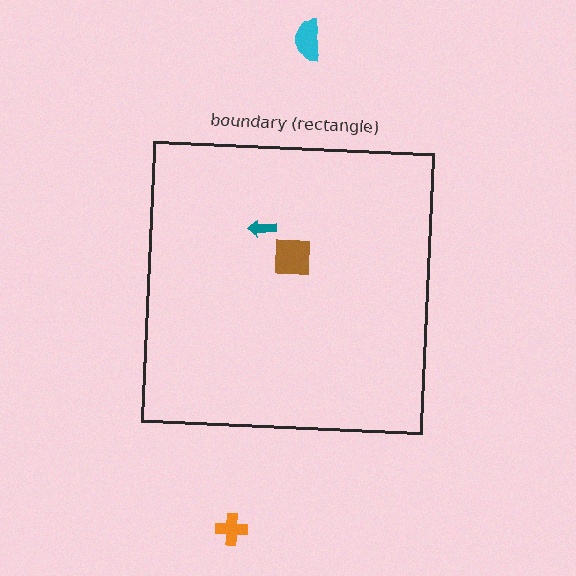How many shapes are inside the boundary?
2 inside, 2 outside.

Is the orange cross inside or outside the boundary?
Outside.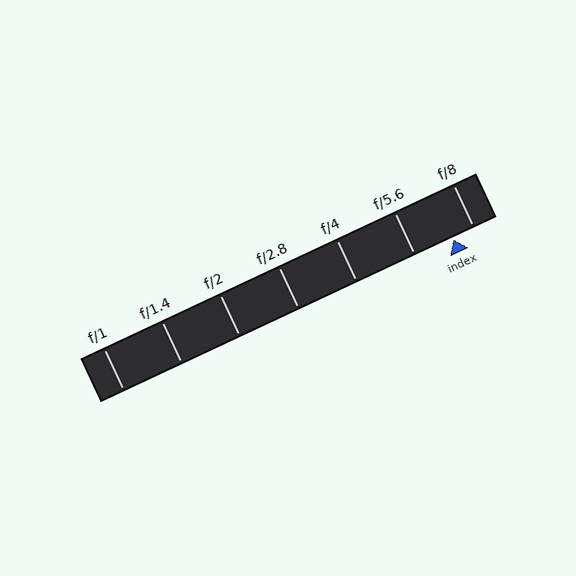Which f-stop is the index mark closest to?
The index mark is closest to f/8.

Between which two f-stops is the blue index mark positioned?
The index mark is between f/5.6 and f/8.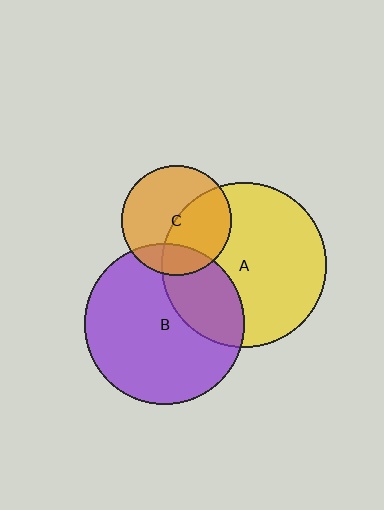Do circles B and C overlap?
Yes.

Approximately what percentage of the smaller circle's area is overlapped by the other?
Approximately 20%.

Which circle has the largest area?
Circle A (yellow).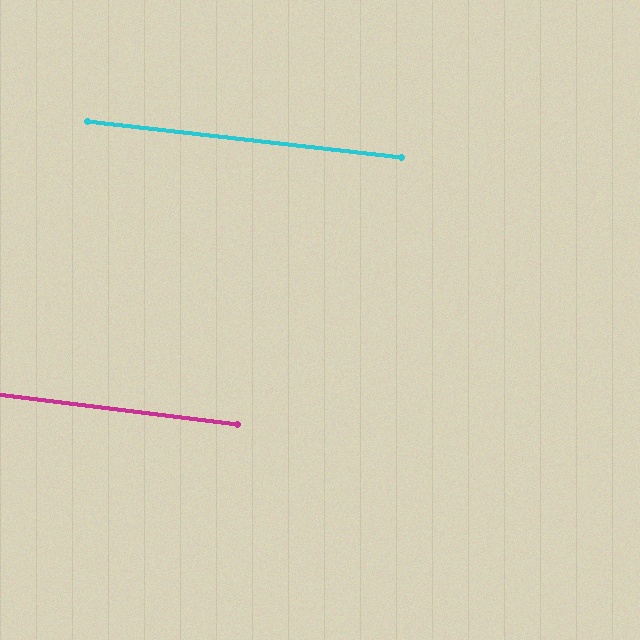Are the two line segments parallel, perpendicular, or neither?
Parallel — their directions differ by only 0.6°.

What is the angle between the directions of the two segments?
Approximately 1 degree.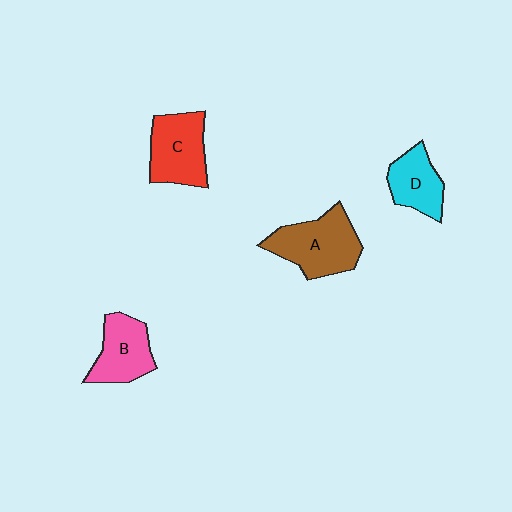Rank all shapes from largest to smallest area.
From largest to smallest: A (brown), C (red), B (pink), D (cyan).